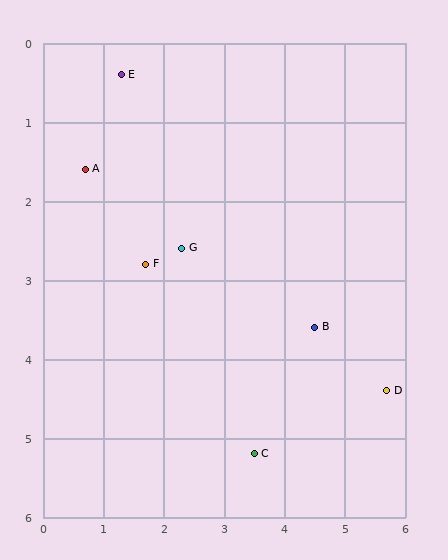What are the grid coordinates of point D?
Point D is at approximately (5.7, 4.4).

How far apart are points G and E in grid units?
Points G and E are about 2.4 grid units apart.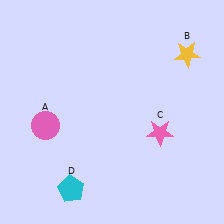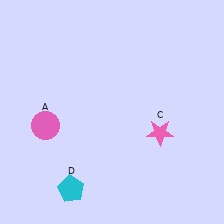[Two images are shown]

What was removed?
The yellow star (B) was removed in Image 2.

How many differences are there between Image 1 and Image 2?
There is 1 difference between the two images.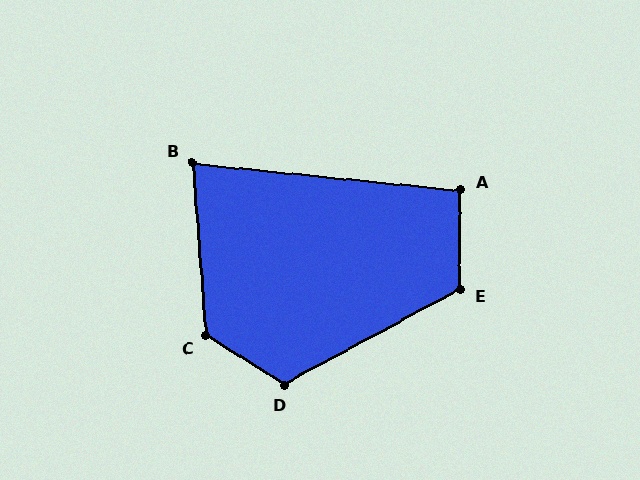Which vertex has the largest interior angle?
C, at approximately 126 degrees.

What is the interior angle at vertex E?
Approximately 118 degrees (obtuse).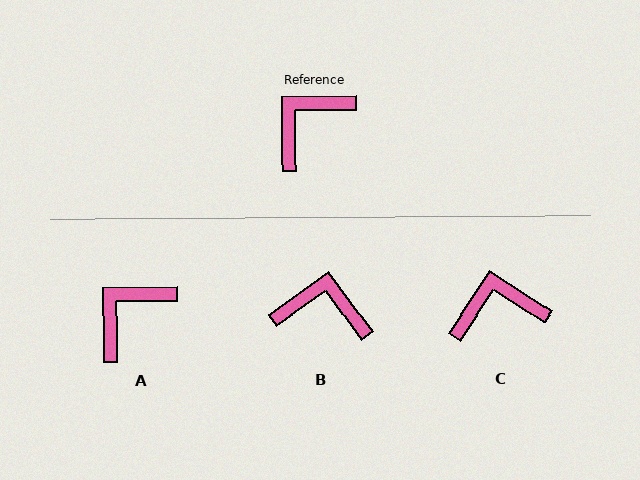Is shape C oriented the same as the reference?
No, it is off by about 33 degrees.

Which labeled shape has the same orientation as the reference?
A.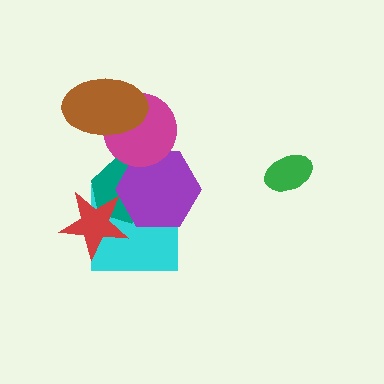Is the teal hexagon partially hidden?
Yes, it is partially covered by another shape.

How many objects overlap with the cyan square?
3 objects overlap with the cyan square.